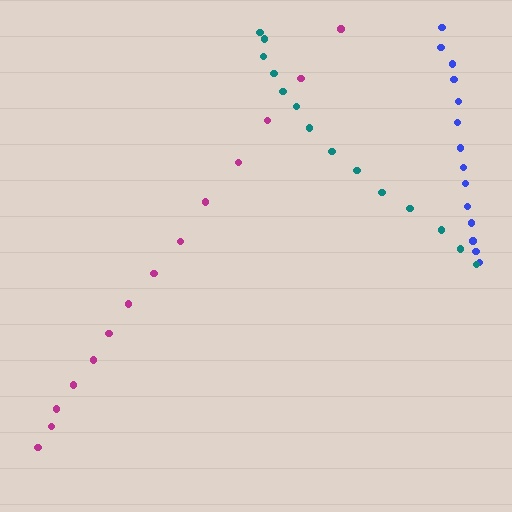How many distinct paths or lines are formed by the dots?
There are 3 distinct paths.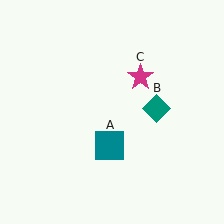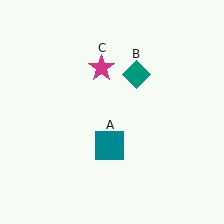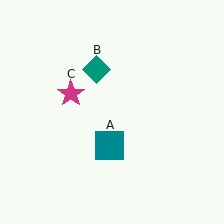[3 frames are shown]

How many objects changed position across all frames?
2 objects changed position: teal diamond (object B), magenta star (object C).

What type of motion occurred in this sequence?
The teal diamond (object B), magenta star (object C) rotated counterclockwise around the center of the scene.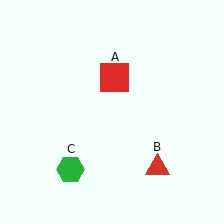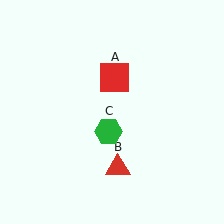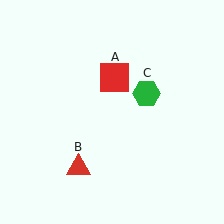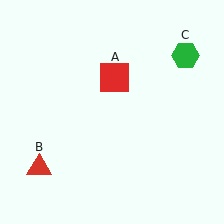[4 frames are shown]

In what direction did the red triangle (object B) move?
The red triangle (object B) moved left.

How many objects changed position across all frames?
2 objects changed position: red triangle (object B), green hexagon (object C).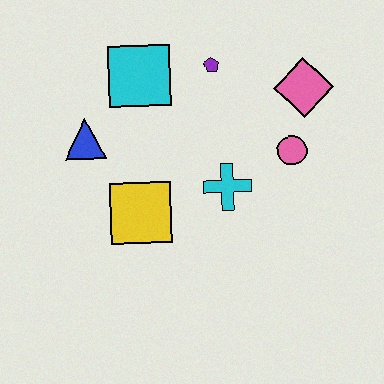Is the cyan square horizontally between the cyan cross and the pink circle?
No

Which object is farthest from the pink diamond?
The blue triangle is farthest from the pink diamond.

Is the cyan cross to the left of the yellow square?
No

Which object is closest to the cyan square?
The purple pentagon is closest to the cyan square.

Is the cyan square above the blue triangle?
Yes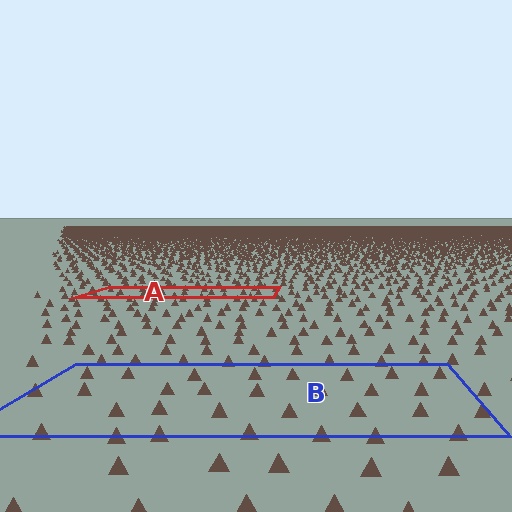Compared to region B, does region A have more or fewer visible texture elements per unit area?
Region A has more texture elements per unit area — they are packed more densely because it is farther away.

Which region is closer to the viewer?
Region B is closer. The texture elements there are larger and more spread out.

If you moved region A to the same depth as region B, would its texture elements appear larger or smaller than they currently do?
They would appear larger. At a closer depth, the same texture elements are projected at a bigger on-screen size.